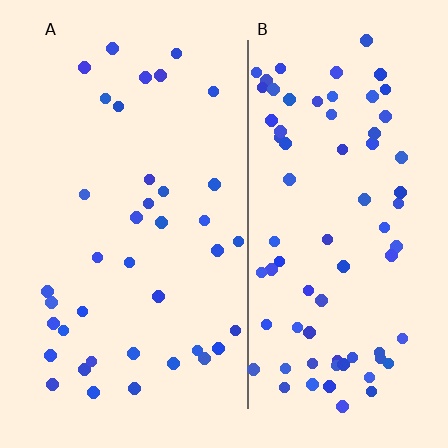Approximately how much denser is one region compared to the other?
Approximately 2.0× — region B over region A.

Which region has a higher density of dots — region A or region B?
B (the right).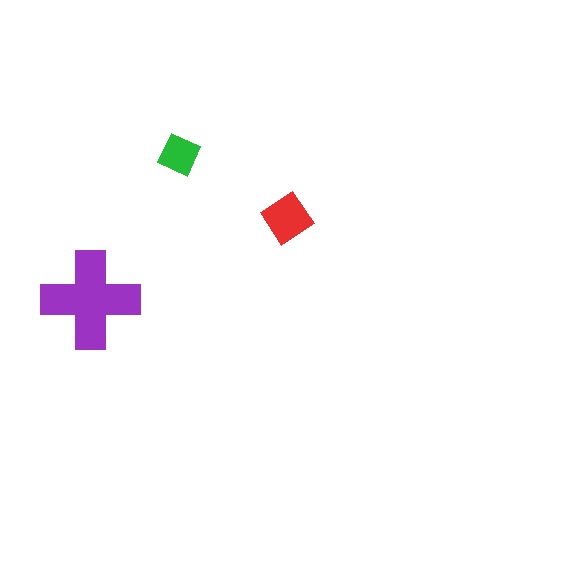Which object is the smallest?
The green diamond.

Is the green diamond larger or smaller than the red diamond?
Smaller.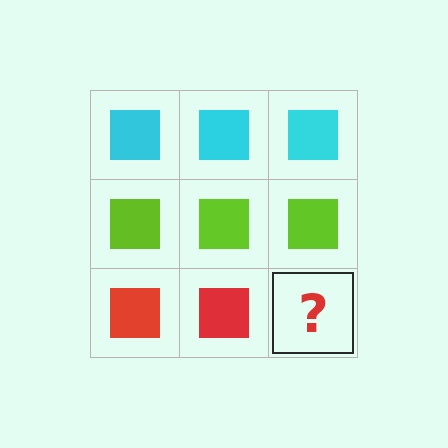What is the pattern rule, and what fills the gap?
The rule is that each row has a consistent color. The gap should be filled with a red square.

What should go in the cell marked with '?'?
The missing cell should contain a red square.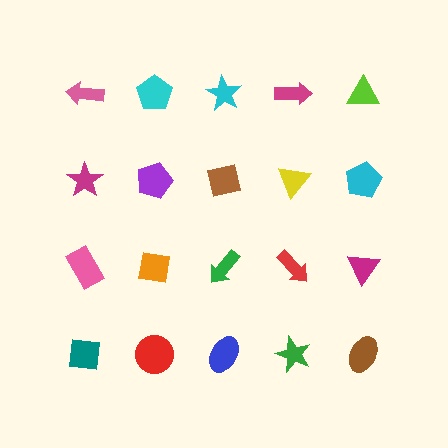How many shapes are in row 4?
5 shapes.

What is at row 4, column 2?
A red circle.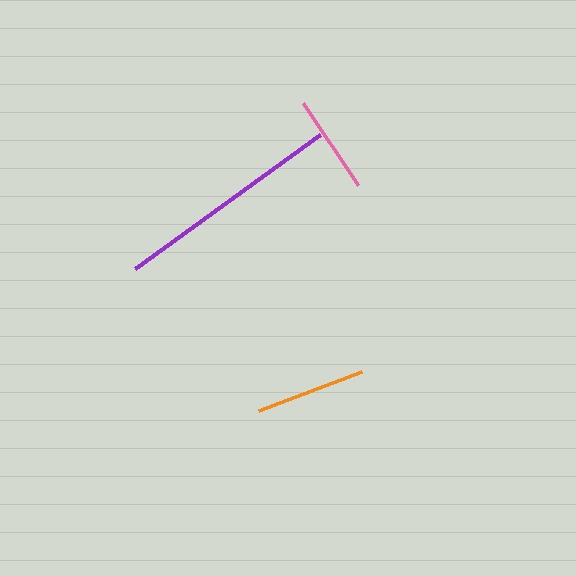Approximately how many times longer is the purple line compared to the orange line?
The purple line is approximately 2.1 times the length of the orange line.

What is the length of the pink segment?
The pink segment is approximately 99 pixels long.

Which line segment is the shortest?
The pink line is the shortest at approximately 99 pixels.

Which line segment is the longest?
The purple line is the longest at approximately 229 pixels.